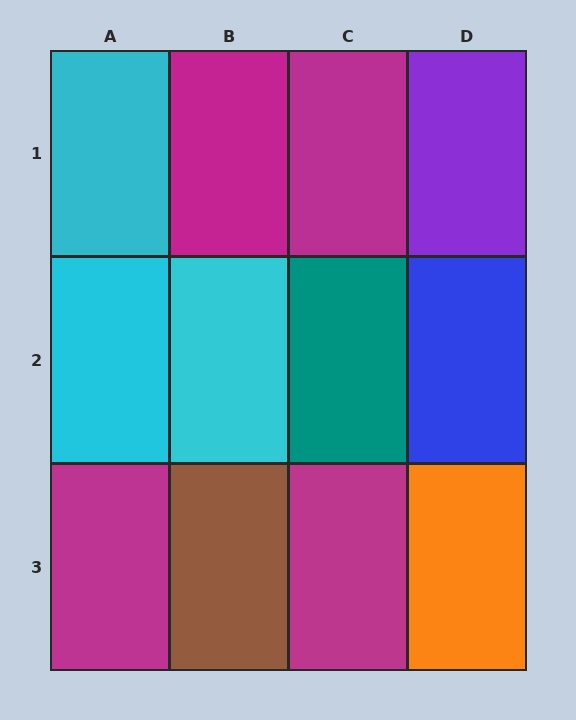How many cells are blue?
1 cell is blue.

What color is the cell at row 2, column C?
Teal.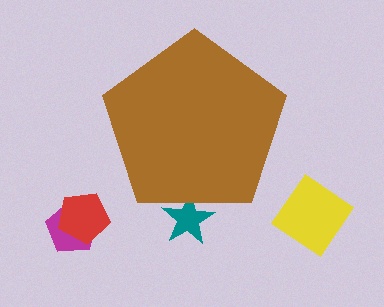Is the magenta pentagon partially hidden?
No, the magenta pentagon is fully visible.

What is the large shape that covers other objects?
A brown pentagon.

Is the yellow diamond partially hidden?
No, the yellow diamond is fully visible.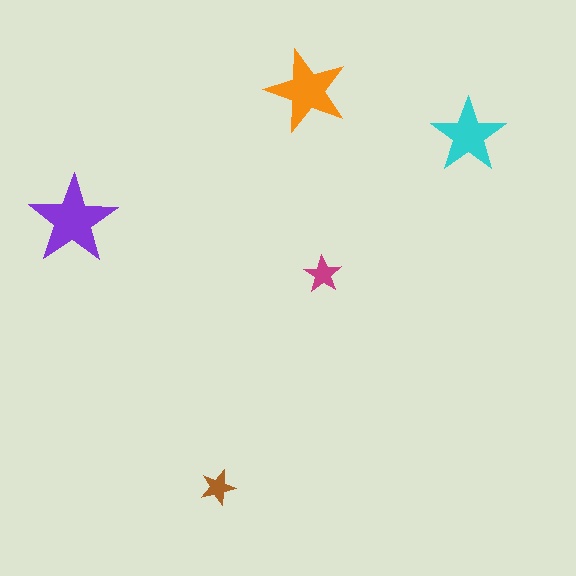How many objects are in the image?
There are 5 objects in the image.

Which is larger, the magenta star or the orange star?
The orange one.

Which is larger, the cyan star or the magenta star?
The cyan one.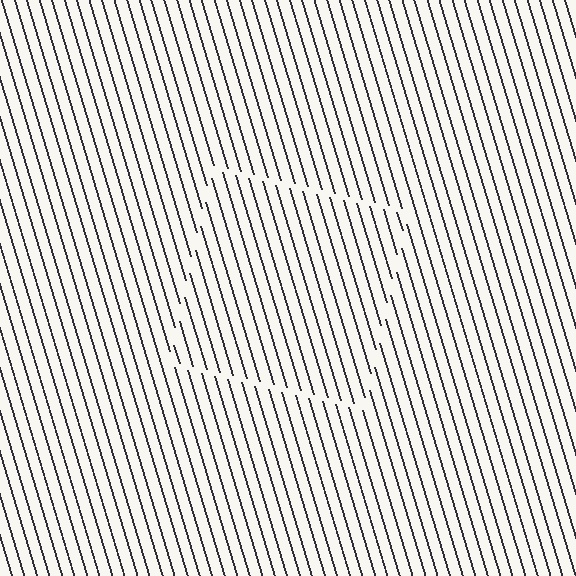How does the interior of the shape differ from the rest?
The interior of the shape contains the same grating, shifted by half a period — the contour is defined by the phase discontinuity where line-ends from the inner and outer gratings abut.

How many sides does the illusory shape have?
4 sides — the line-ends trace a square.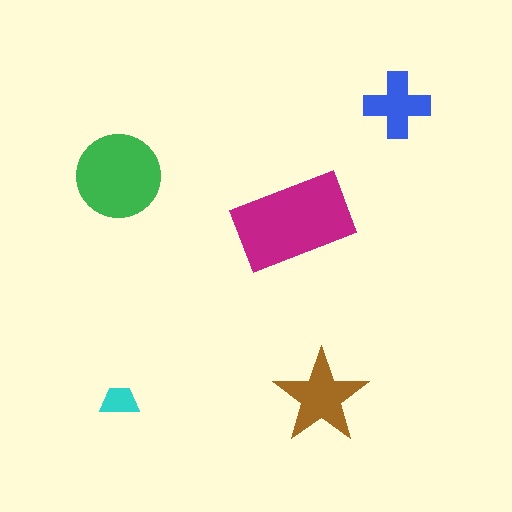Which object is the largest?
The magenta rectangle.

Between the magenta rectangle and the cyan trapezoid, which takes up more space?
The magenta rectangle.